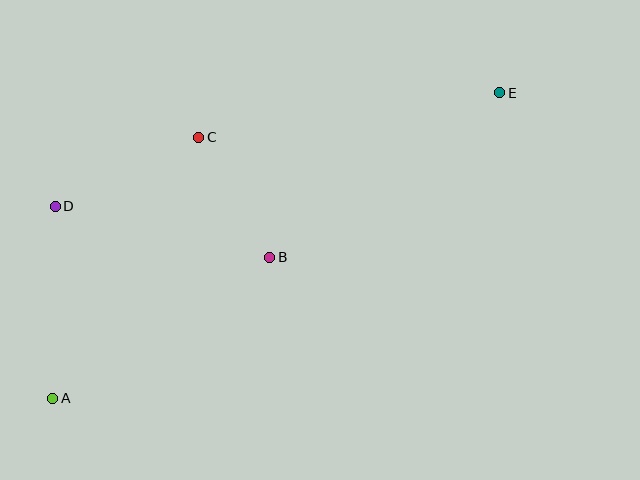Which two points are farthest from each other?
Points A and E are farthest from each other.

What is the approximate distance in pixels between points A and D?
The distance between A and D is approximately 192 pixels.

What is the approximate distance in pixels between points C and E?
The distance between C and E is approximately 304 pixels.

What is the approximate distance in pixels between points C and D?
The distance between C and D is approximately 159 pixels.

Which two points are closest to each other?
Points B and C are closest to each other.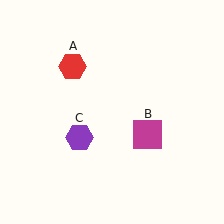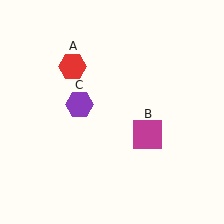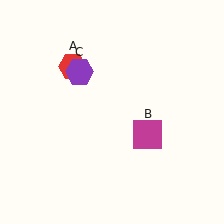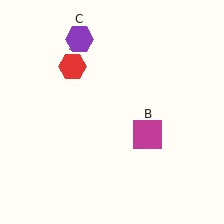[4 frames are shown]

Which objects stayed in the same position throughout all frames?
Red hexagon (object A) and magenta square (object B) remained stationary.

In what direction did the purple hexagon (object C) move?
The purple hexagon (object C) moved up.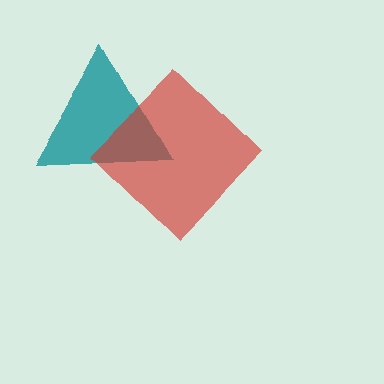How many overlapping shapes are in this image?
There are 2 overlapping shapes in the image.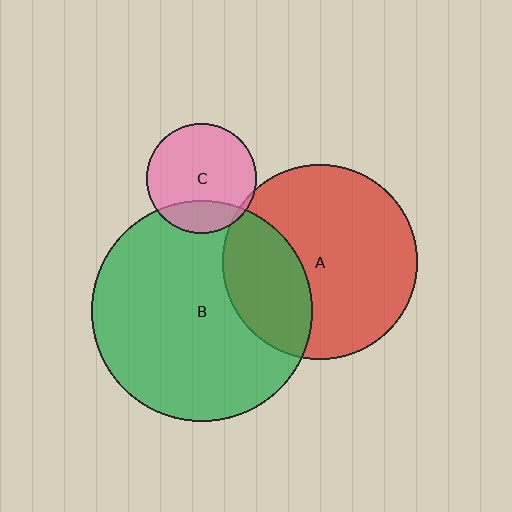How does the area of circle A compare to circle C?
Approximately 3.1 times.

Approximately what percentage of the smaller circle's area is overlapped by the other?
Approximately 30%.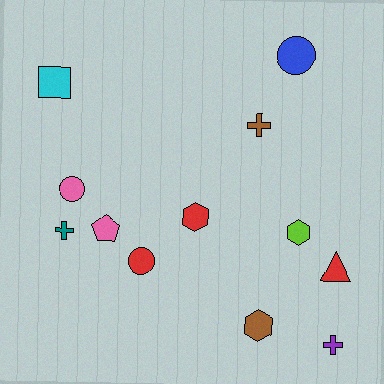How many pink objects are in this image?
There are 2 pink objects.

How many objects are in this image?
There are 12 objects.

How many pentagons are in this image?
There is 1 pentagon.